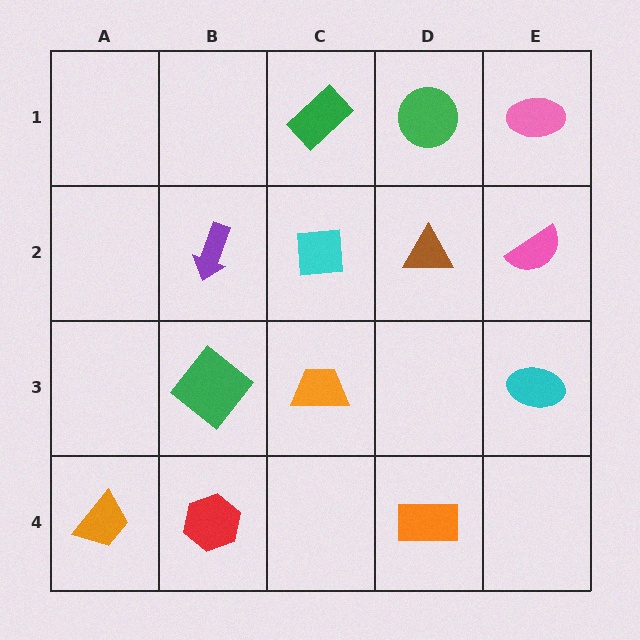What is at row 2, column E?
A pink semicircle.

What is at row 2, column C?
A cyan square.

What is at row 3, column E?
A cyan ellipse.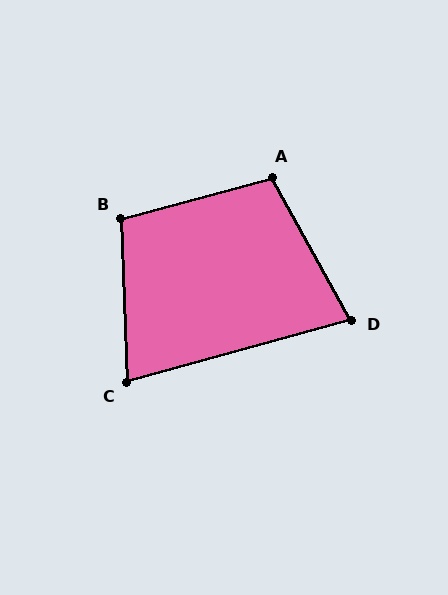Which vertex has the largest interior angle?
B, at approximately 104 degrees.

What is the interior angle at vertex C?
Approximately 76 degrees (acute).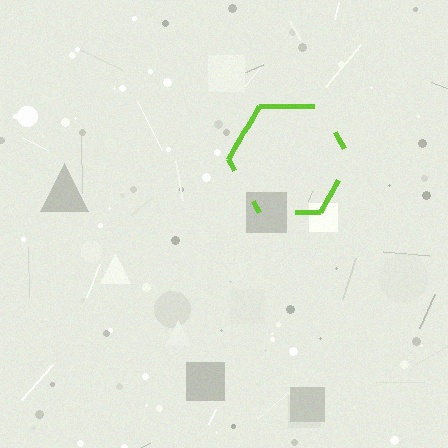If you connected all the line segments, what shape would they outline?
They would outline a hexagon.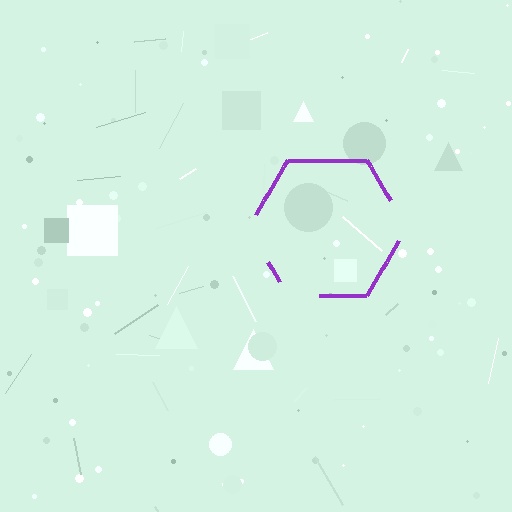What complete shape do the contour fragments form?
The contour fragments form a hexagon.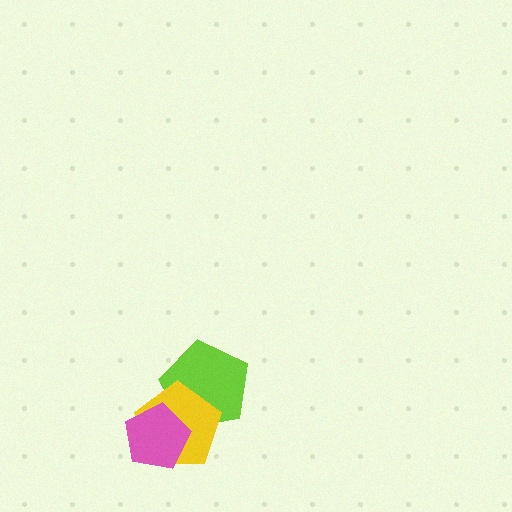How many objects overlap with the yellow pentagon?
2 objects overlap with the yellow pentagon.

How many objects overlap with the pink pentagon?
2 objects overlap with the pink pentagon.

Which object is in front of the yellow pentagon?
The pink pentagon is in front of the yellow pentagon.